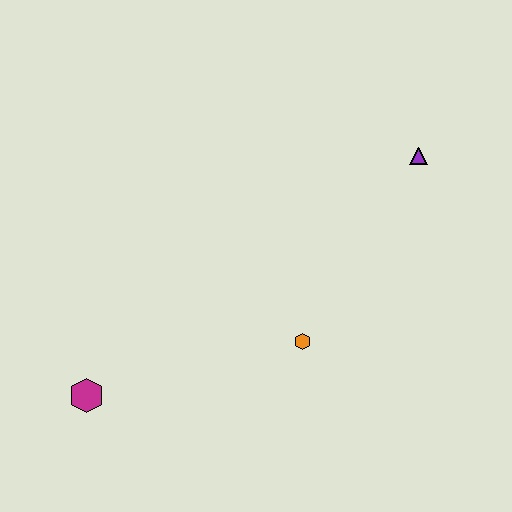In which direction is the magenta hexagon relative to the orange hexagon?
The magenta hexagon is to the left of the orange hexagon.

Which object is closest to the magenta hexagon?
The orange hexagon is closest to the magenta hexagon.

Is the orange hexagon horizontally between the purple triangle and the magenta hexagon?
Yes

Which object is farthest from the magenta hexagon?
The purple triangle is farthest from the magenta hexagon.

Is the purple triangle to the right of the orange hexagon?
Yes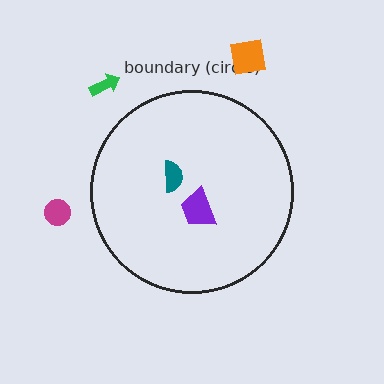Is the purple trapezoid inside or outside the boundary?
Inside.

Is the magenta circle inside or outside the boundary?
Outside.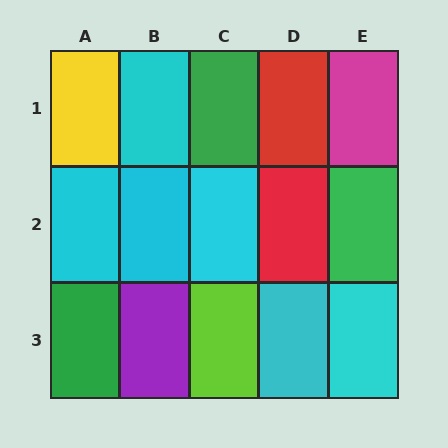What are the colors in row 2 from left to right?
Cyan, cyan, cyan, red, green.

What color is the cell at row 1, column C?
Green.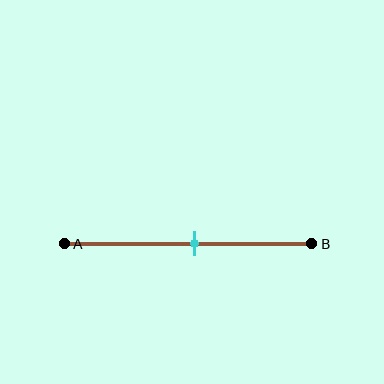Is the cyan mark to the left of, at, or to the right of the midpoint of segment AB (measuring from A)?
The cyan mark is approximately at the midpoint of segment AB.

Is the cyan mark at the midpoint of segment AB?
Yes, the mark is approximately at the midpoint.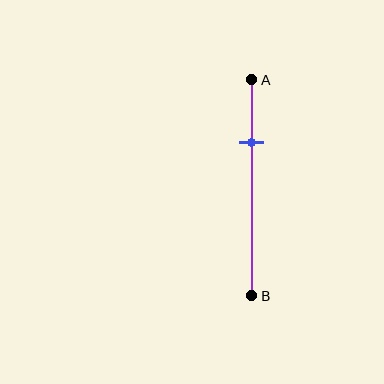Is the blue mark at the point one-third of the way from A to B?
No, the mark is at about 30% from A, not at the 33% one-third point.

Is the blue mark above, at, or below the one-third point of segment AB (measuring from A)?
The blue mark is above the one-third point of segment AB.